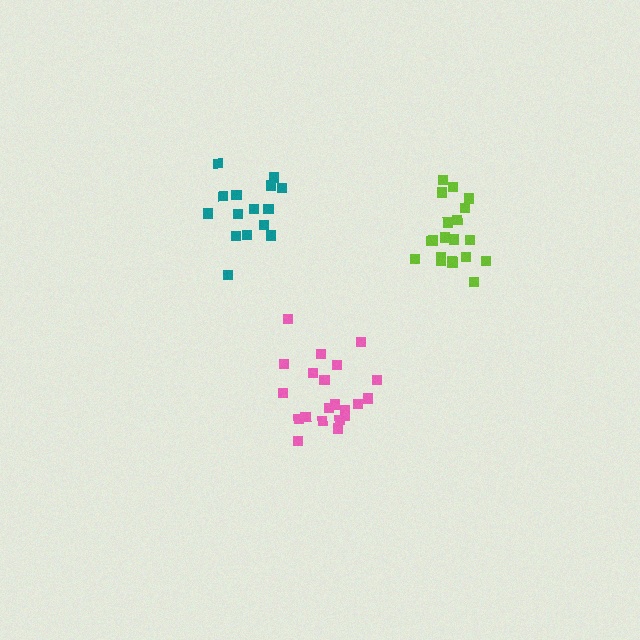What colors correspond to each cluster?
The clusters are colored: teal, lime, pink.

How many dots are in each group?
Group 1: 15 dots, Group 2: 20 dots, Group 3: 21 dots (56 total).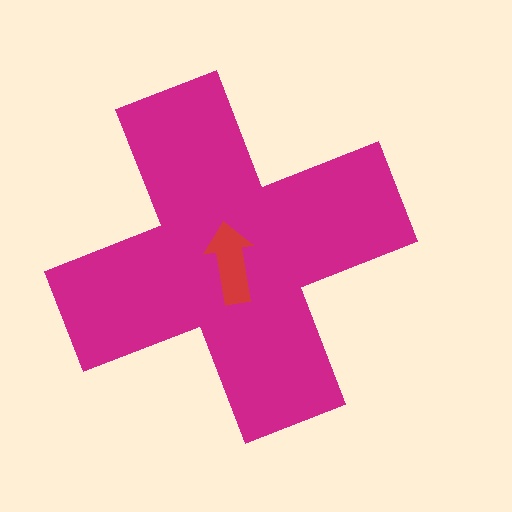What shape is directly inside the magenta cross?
The red arrow.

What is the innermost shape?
The red arrow.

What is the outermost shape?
The magenta cross.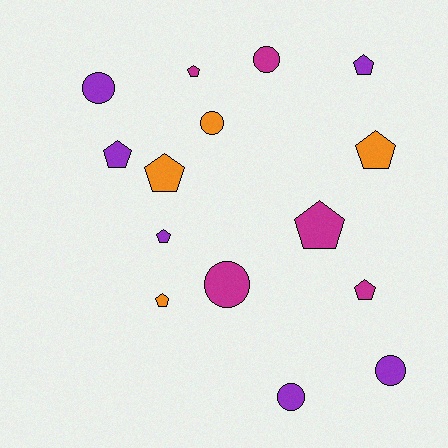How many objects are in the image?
There are 15 objects.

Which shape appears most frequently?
Pentagon, with 9 objects.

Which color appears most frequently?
Purple, with 6 objects.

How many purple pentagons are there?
There are 3 purple pentagons.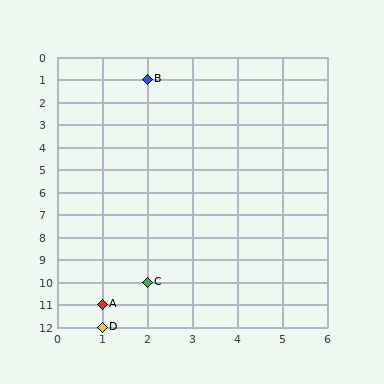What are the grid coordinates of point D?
Point D is at grid coordinates (1, 12).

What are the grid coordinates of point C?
Point C is at grid coordinates (2, 10).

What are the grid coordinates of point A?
Point A is at grid coordinates (1, 11).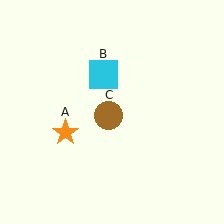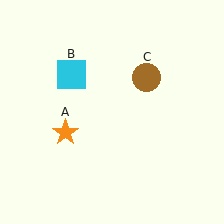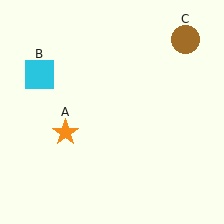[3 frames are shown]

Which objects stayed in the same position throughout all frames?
Orange star (object A) remained stationary.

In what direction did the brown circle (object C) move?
The brown circle (object C) moved up and to the right.